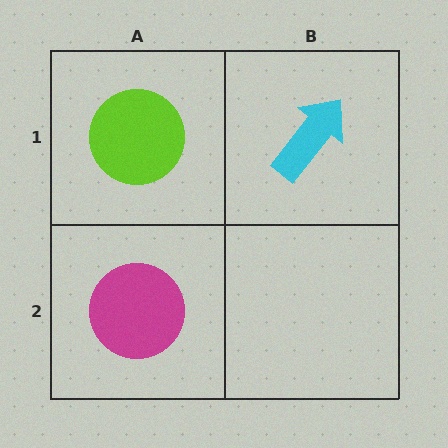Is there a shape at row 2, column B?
No, that cell is empty.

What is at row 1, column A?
A lime circle.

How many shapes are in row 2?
1 shape.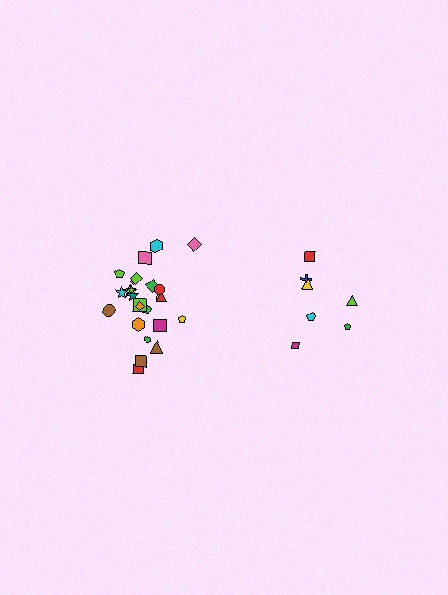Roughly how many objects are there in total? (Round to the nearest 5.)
Roughly 30 objects in total.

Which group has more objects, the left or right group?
The left group.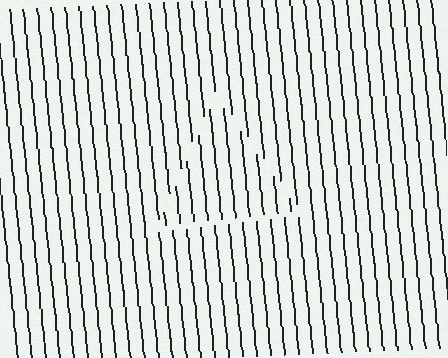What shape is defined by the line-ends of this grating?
An illusory triangle. The interior of the shape contains the same grating, shifted by half a period — the contour is defined by the phase discontinuity where line-ends from the inner and outer gratings abut.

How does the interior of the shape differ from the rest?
The interior of the shape contains the same grating, shifted by half a period — the contour is defined by the phase discontinuity where line-ends from the inner and outer gratings abut.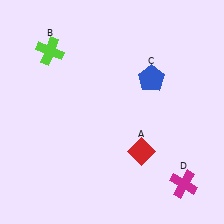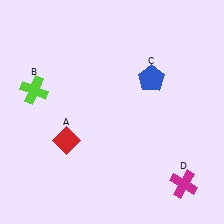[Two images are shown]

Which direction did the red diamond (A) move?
The red diamond (A) moved left.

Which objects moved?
The objects that moved are: the red diamond (A), the lime cross (B).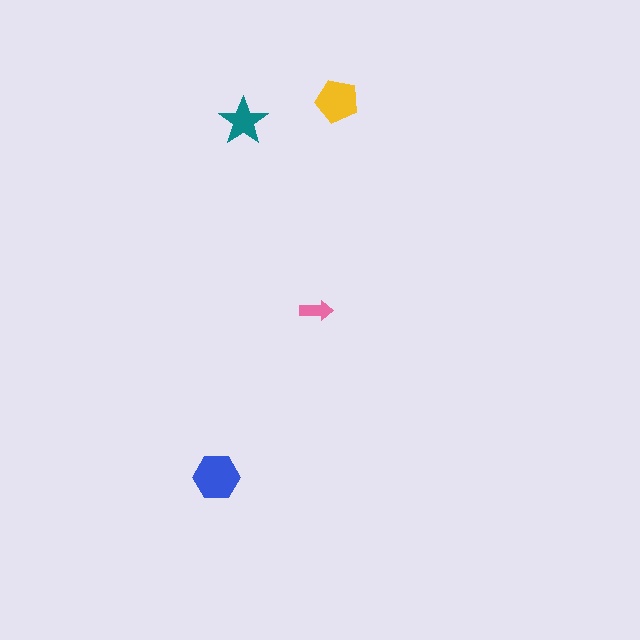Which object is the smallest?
The pink arrow.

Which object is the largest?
The blue hexagon.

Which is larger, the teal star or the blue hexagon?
The blue hexagon.